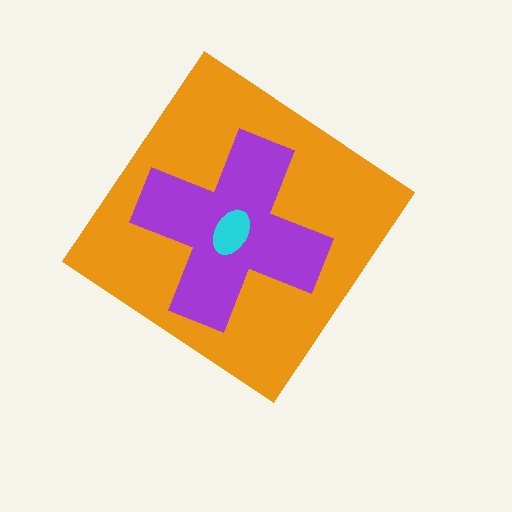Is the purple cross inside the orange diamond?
Yes.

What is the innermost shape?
The cyan ellipse.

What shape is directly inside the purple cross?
The cyan ellipse.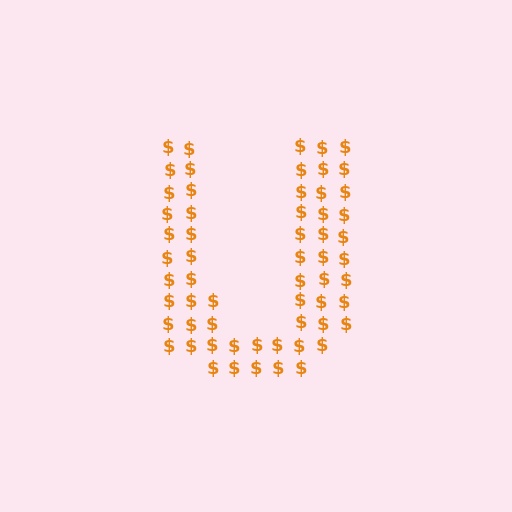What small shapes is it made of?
It is made of small dollar signs.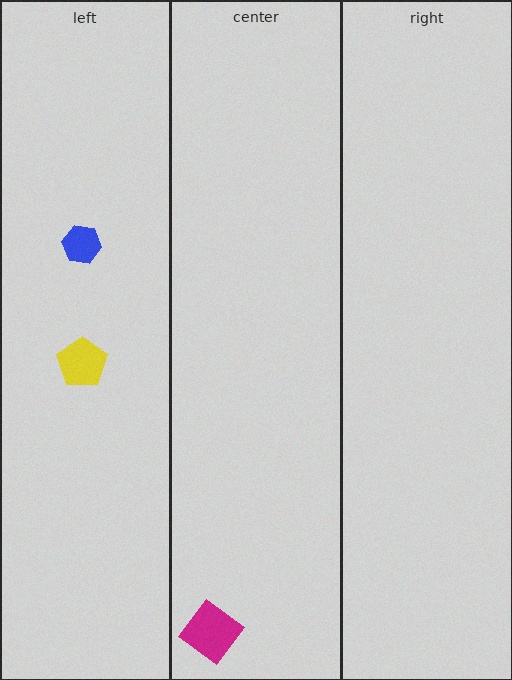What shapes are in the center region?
The magenta diamond.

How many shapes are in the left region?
2.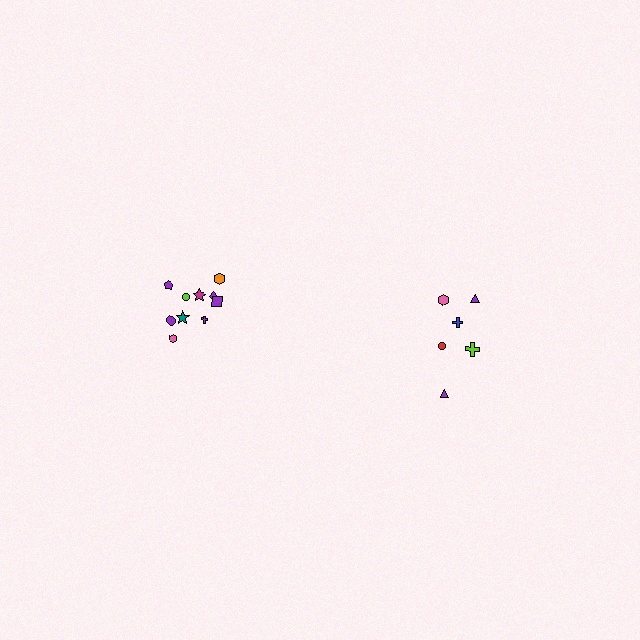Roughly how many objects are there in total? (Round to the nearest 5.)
Roughly 15 objects in total.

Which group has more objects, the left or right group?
The left group.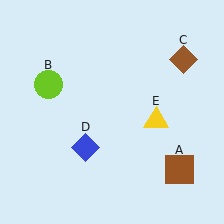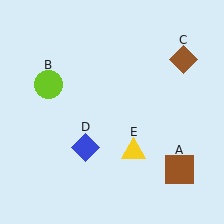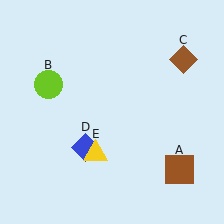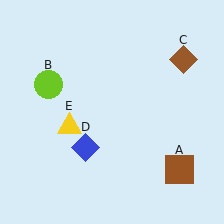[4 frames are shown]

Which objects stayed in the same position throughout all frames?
Brown square (object A) and lime circle (object B) and brown diamond (object C) and blue diamond (object D) remained stationary.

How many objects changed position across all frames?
1 object changed position: yellow triangle (object E).